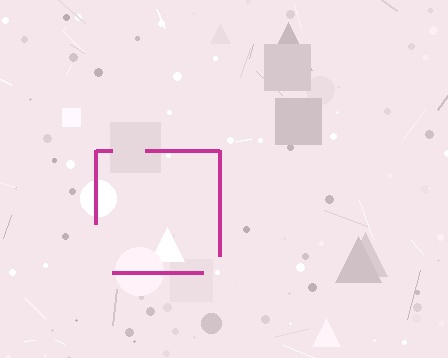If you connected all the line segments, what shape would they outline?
They would outline a square.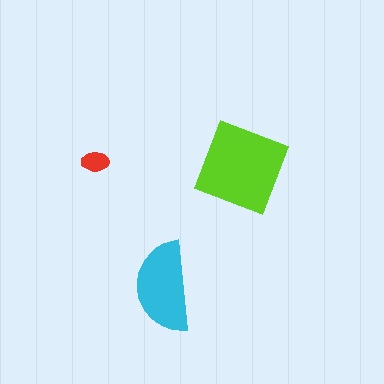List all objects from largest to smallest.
The lime diamond, the cyan semicircle, the red ellipse.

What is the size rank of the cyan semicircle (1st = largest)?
2nd.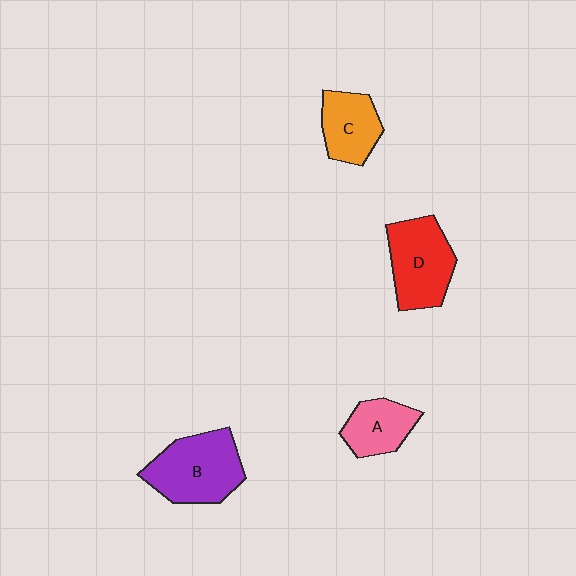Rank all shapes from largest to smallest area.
From largest to smallest: B (purple), D (red), C (orange), A (pink).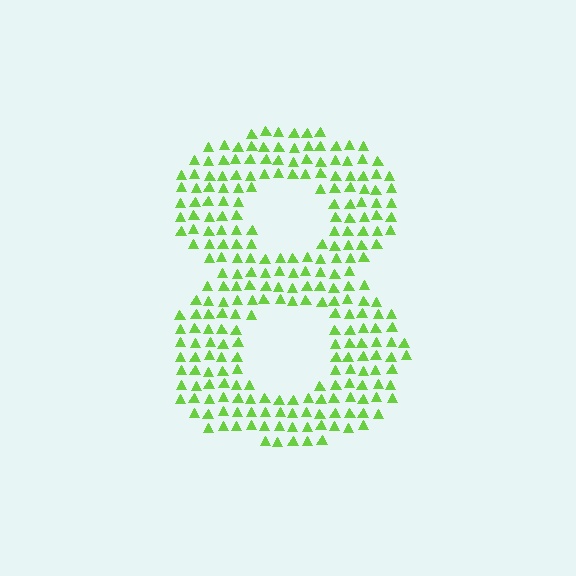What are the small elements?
The small elements are triangles.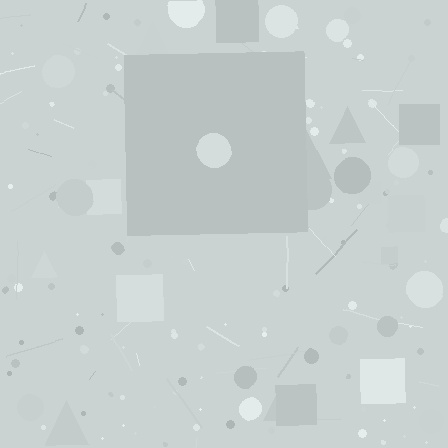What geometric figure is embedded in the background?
A square is embedded in the background.